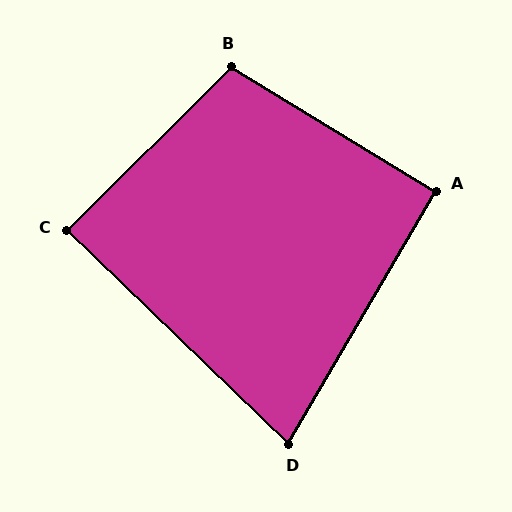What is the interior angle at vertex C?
Approximately 89 degrees (approximately right).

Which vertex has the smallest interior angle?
D, at approximately 76 degrees.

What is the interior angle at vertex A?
Approximately 91 degrees (approximately right).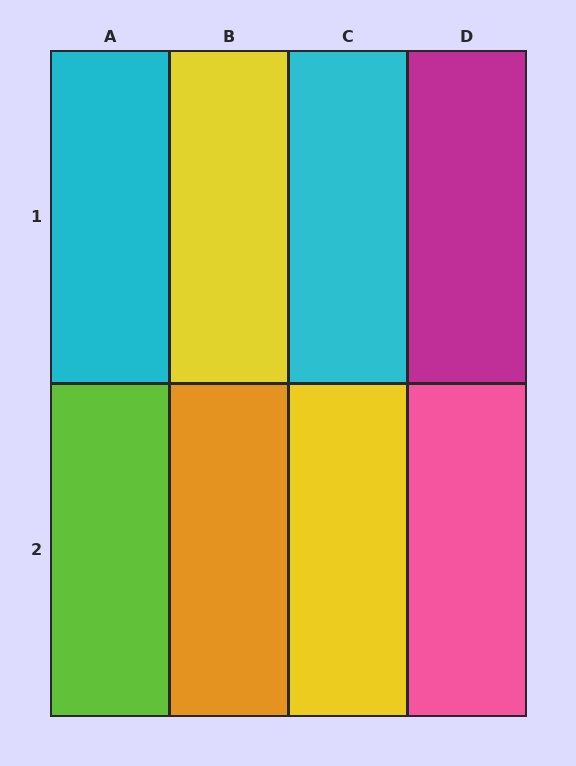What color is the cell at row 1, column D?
Magenta.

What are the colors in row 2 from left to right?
Lime, orange, yellow, pink.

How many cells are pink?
1 cell is pink.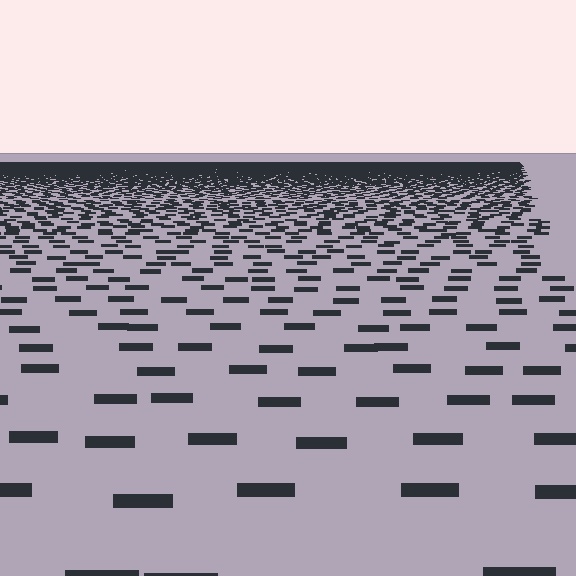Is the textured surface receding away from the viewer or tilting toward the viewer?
The surface is receding away from the viewer. Texture elements get smaller and denser toward the top.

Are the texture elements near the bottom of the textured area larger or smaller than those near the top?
Larger. Near the bottom, elements are closer to the viewer and appear at a bigger on-screen size.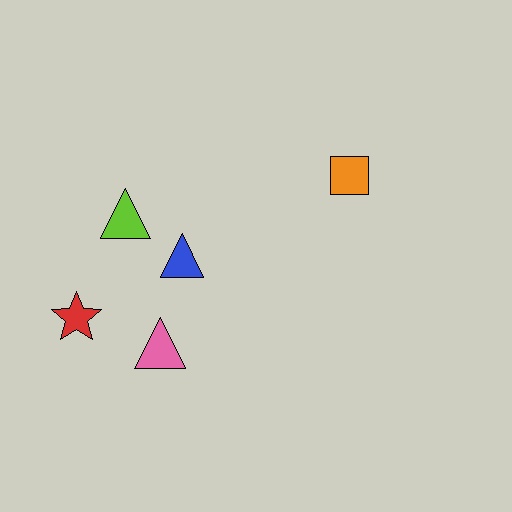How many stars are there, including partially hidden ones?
There is 1 star.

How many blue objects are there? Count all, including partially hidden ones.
There is 1 blue object.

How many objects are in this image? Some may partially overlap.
There are 5 objects.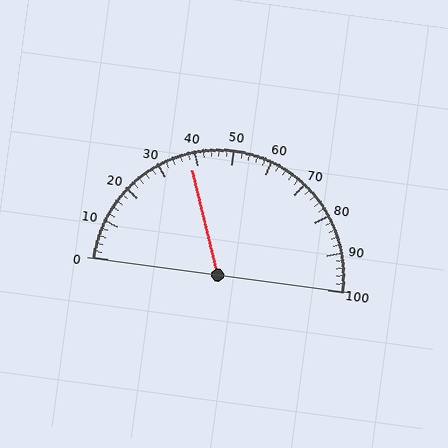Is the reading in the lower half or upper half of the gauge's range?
The reading is in the lower half of the range (0 to 100).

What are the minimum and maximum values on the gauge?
The gauge ranges from 0 to 100.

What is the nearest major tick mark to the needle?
The nearest major tick mark is 40.